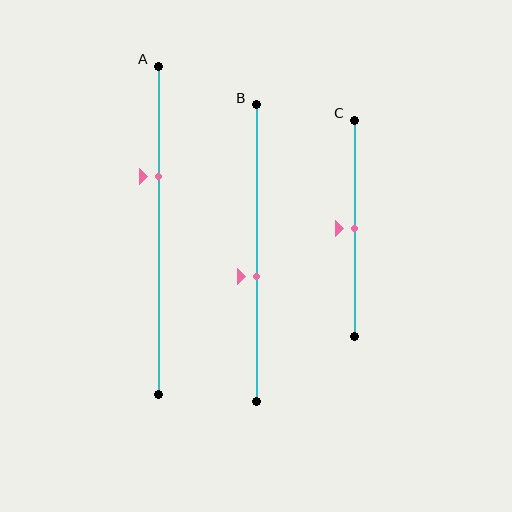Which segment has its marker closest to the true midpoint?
Segment C has its marker closest to the true midpoint.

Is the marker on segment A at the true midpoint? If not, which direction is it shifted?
No, the marker on segment A is shifted upward by about 16% of the segment length.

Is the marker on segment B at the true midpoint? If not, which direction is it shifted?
No, the marker on segment B is shifted downward by about 8% of the segment length.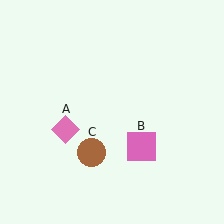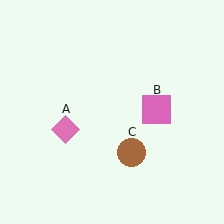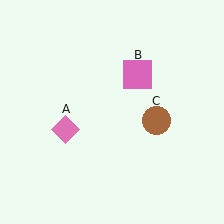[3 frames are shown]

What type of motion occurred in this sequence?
The pink square (object B), brown circle (object C) rotated counterclockwise around the center of the scene.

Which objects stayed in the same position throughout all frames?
Pink diamond (object A) remained stationary.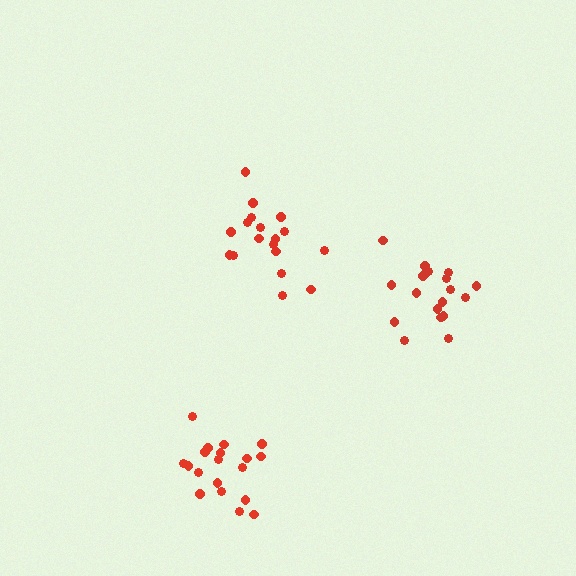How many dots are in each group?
Group 1: 18 dots, Group 2: 19 dots, Group 3: 19 dots (56 total).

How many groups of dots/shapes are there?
There are 3 groups.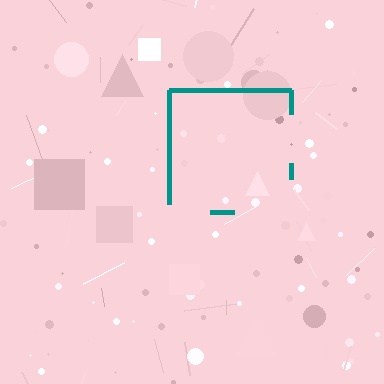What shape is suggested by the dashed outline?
The dashed outline suggests a square.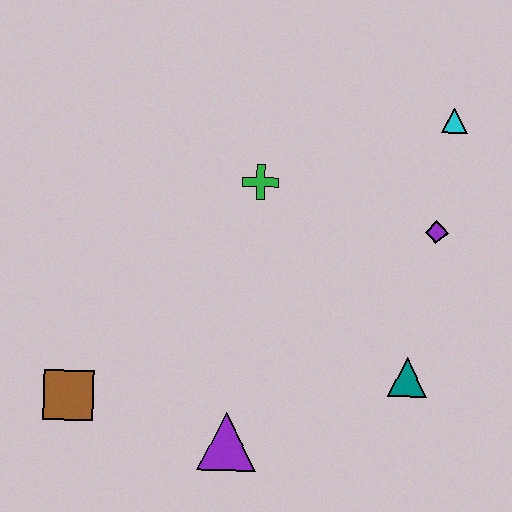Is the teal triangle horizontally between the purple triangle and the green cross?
No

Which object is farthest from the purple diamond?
The brown square is farthest from the purple diamond.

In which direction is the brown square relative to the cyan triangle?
The brown square is to the left of the cyan triangle.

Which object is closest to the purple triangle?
The brown square is closest to the purple triangle.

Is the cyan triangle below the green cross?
No